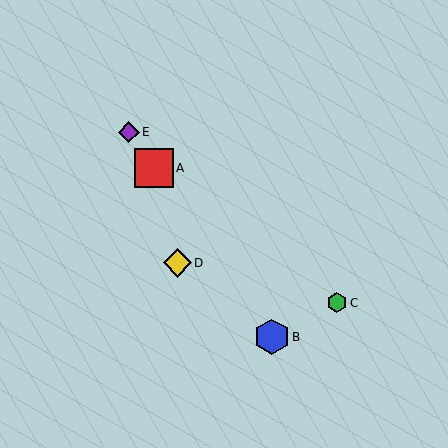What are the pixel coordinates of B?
Object B is at (272, 337).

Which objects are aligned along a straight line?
Objects A, B, E are aligned along a straight line.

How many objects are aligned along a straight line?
3 objects (A, B, E) are aligned along a straight line.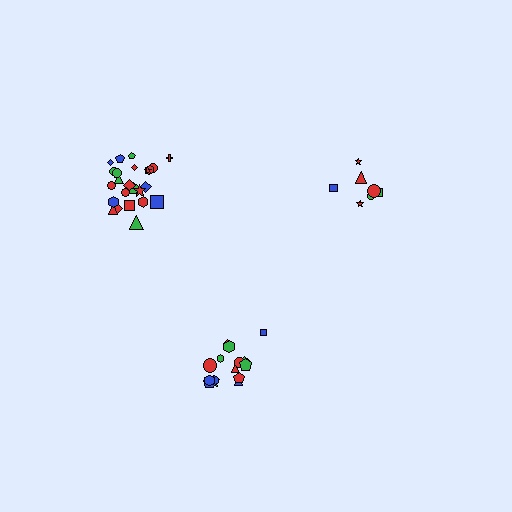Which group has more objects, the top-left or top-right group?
The top-left group.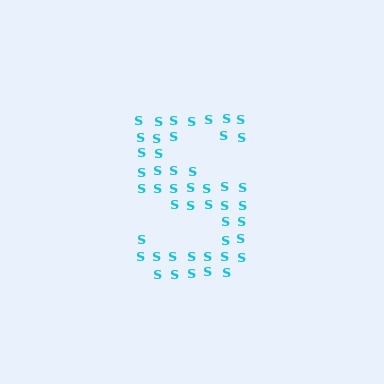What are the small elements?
The small elements are letter S's.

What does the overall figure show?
The overall figure shows the letter S.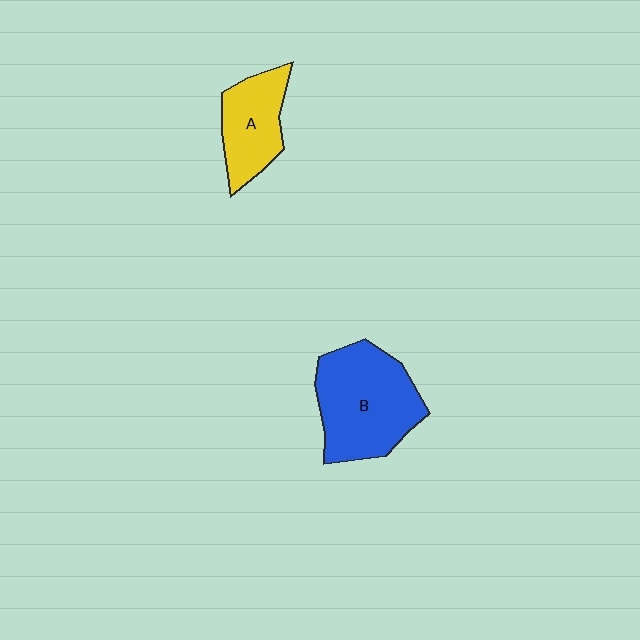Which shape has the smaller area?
Shape A (yellow).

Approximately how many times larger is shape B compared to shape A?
Approximately 1.6 times.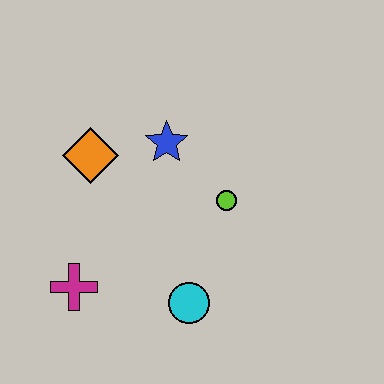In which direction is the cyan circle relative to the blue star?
The cyan circle is below the blue star.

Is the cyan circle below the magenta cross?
Yes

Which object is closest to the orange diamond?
The blue star is closest to the orange diamond.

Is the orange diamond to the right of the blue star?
No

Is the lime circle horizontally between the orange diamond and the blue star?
No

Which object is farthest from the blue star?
The magenta cross is farthest from the blue star.